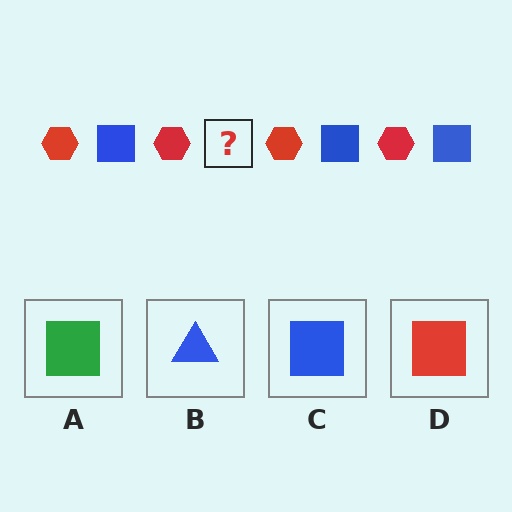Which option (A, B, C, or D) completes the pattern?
C.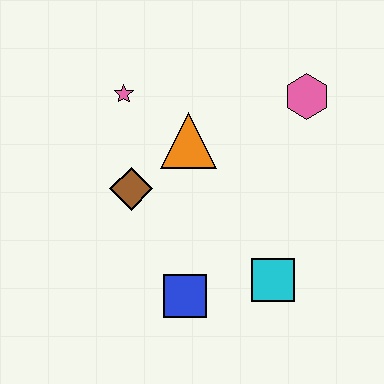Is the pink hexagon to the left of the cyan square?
No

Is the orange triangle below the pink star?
Yes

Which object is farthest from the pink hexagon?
The blue square is farthest from the pink hexagon.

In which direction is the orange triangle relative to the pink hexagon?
The orange triangle is to the left of the pink hexagon.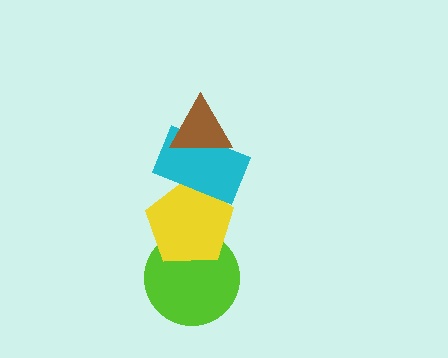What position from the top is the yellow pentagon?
The yellow pentagon is 3rd from the top.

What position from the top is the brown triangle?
The brown triangle is 1st from the top.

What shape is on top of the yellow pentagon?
The cyan rectangle is on top of the yellow pentagon.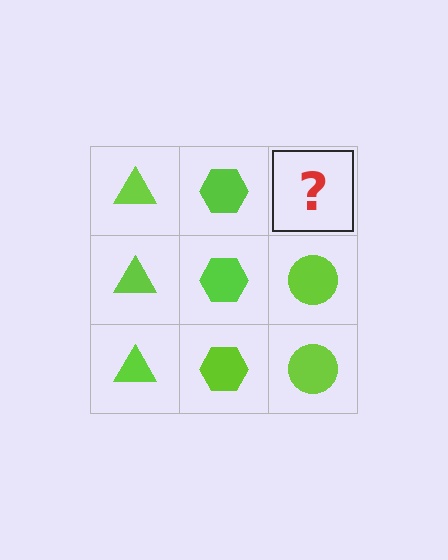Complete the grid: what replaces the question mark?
The question mark should be replaced with a lime circle.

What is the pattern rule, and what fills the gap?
The rule is that each column has a consistent shape. The gap should be filled with a lime circle.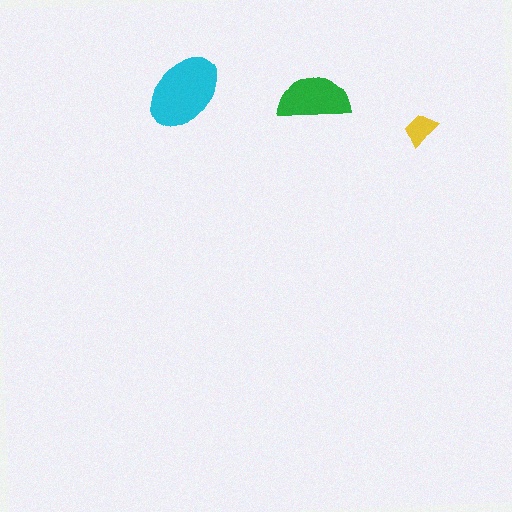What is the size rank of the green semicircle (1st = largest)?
2nd.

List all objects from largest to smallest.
The cyan ellipse, the green semicircle, the yellow trapezoid.